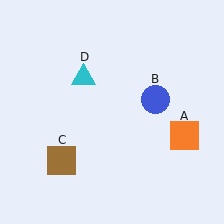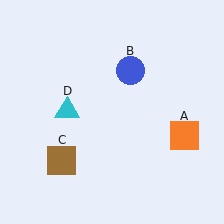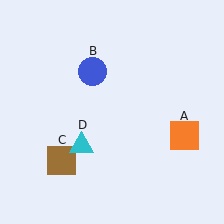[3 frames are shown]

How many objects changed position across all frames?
2 objects changed position: blue circle (object B), cyan triangle (object D).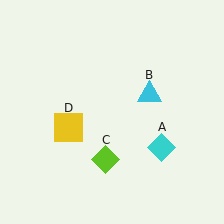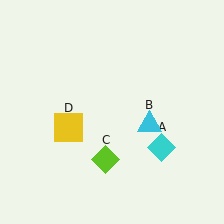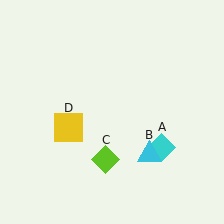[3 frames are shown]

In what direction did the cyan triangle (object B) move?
The cyan triangle (object B) moved down.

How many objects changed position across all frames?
1 object changed position: cyan triangle (object B).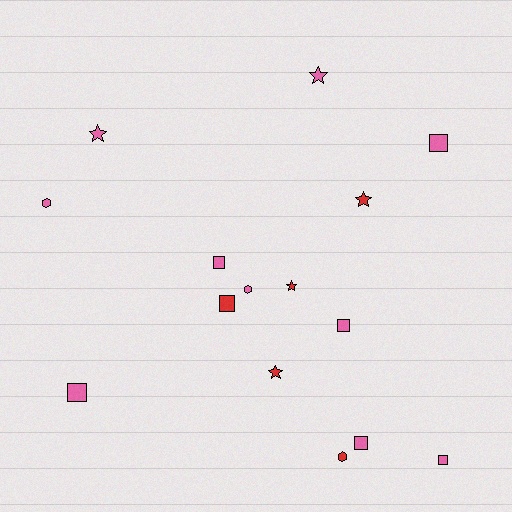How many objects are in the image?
There are 15 objects.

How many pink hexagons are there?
There are 2 pink hexagons.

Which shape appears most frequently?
Square, with 7 objects.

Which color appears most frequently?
Pink, with 10 objects.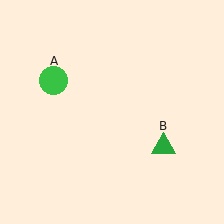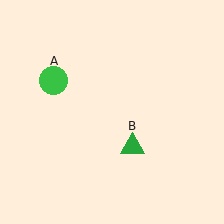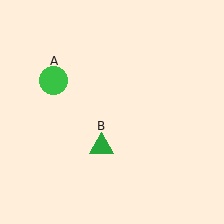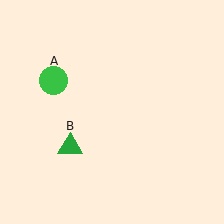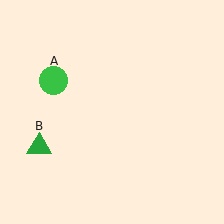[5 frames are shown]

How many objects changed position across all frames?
1 object changed position: green triangle (object B).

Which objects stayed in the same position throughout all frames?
Green circle (object A) remained stationary.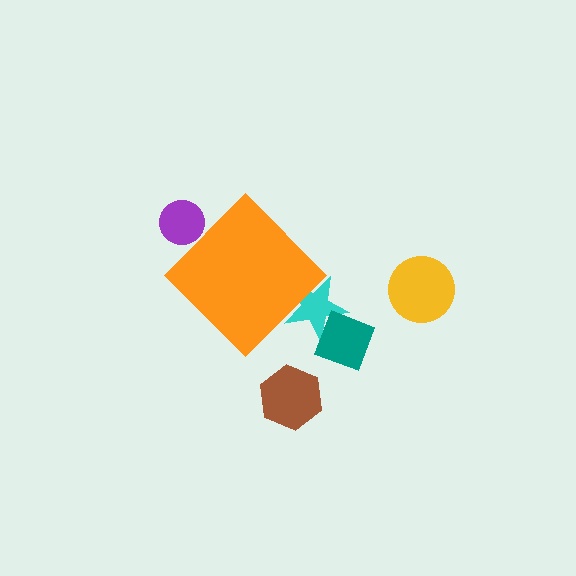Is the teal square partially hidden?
No, the teal square is fully visible.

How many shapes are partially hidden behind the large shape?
2 shapes are partially hidden.